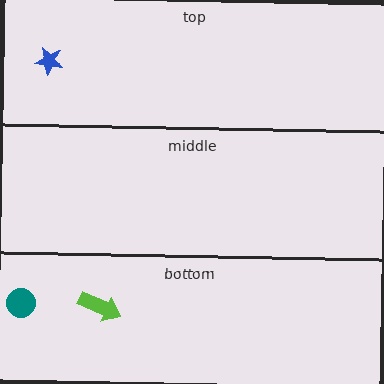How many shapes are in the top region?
1.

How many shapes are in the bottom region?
2.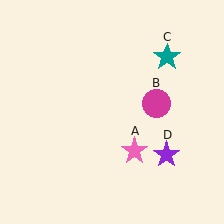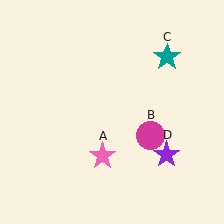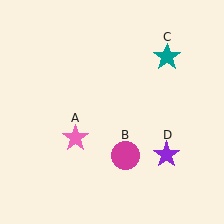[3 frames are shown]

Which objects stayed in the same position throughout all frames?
Teal star (object C) and purple star (object D) remained stationary.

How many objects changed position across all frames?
2 objects changed position: pink star (object A), magenta circle (object B).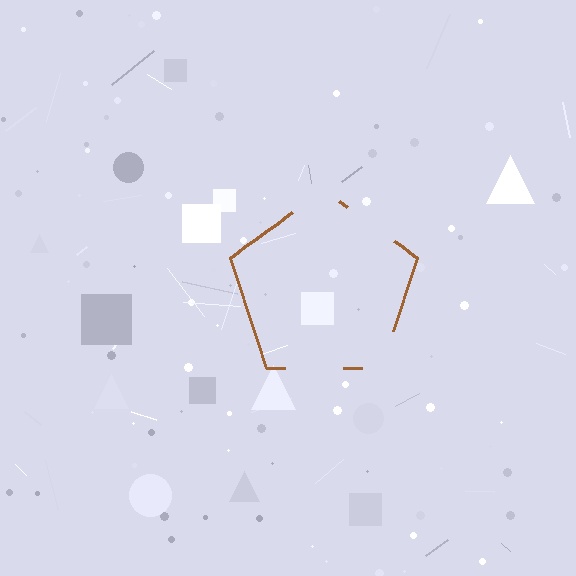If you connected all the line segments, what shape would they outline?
They would outline a pentagon.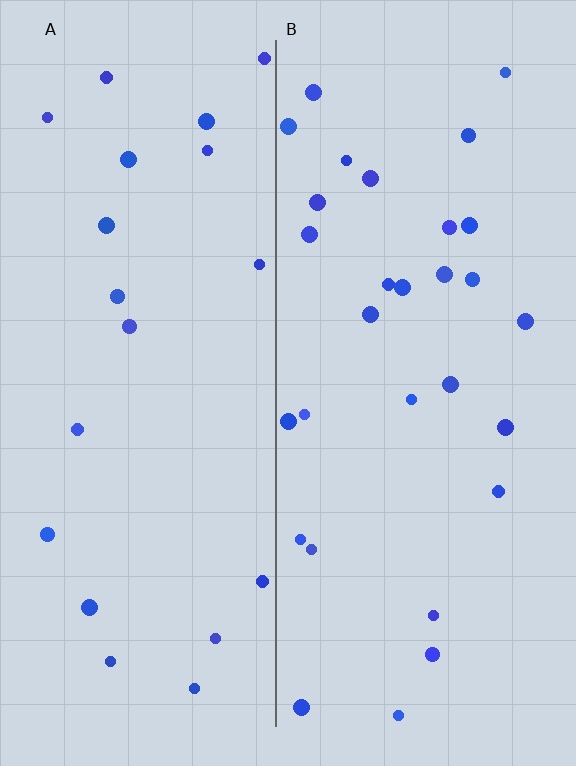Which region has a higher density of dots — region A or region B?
B (the right).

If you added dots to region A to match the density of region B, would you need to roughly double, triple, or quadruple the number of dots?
Approximately double.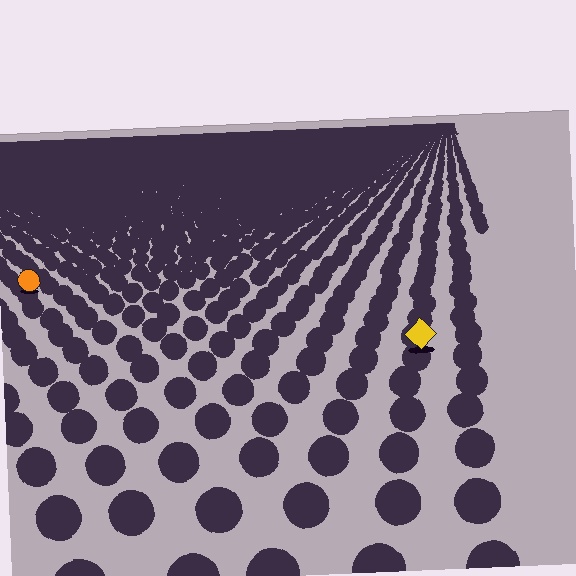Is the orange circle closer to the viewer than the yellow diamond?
No. The yellow diamond is closer — you can tell from the texture gradient: the ground texture is coarser near it.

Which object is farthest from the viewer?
The orange circle is farthest from the viewer. It appears smaller and the ground texture around it is denser.